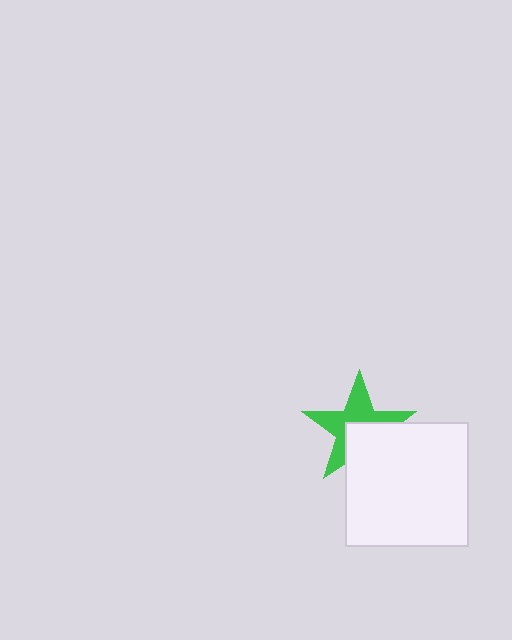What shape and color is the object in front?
The object in front is a white square.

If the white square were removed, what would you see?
You would see the complete green star.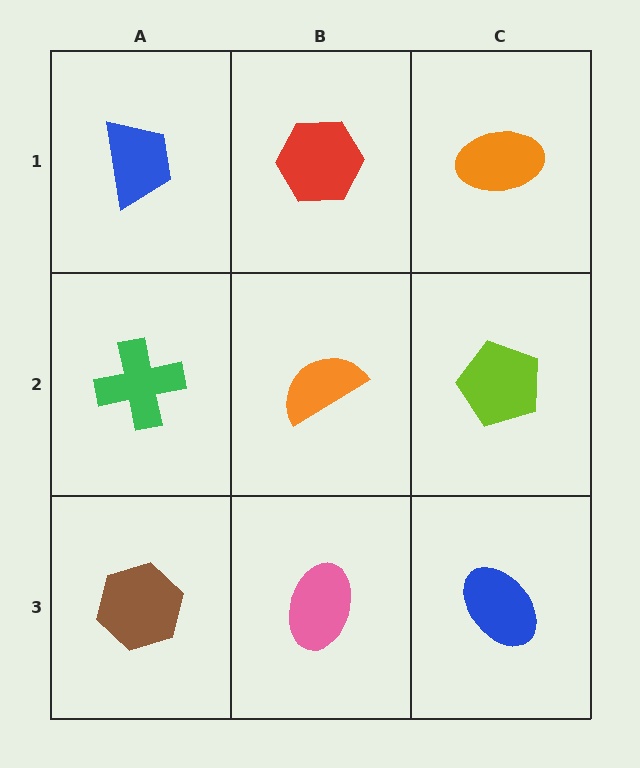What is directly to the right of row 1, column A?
A red hexagon.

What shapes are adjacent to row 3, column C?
A lime pentagon (row 2, column C), a pink ellipse (row 3, column B).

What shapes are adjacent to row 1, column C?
A lime pentagon (row 2, column C), a red hexagon (row 1, column B).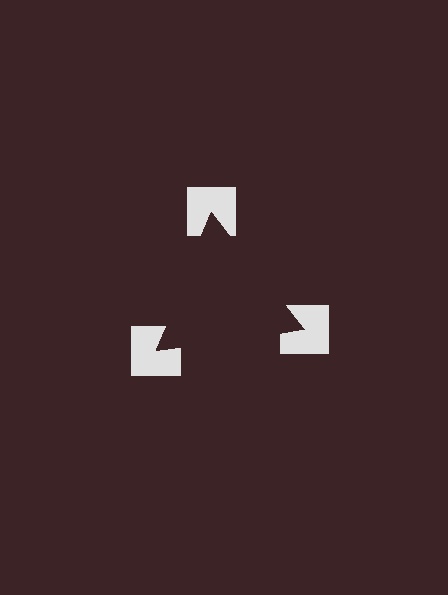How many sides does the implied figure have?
3 sides.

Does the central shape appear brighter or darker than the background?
It typically appears slightly darker than the background, even though no actual brightness change is drawn.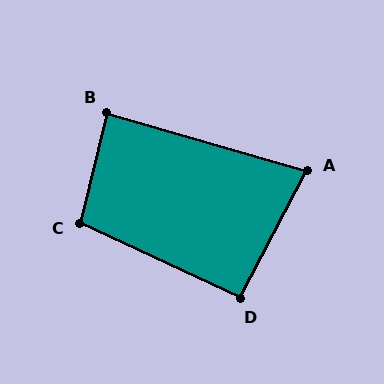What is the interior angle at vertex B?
Approximately 87 degrees (approximately right).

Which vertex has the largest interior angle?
C, at approximately 101 degrees.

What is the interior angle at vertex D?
Approximately 93 degrees (approximately right).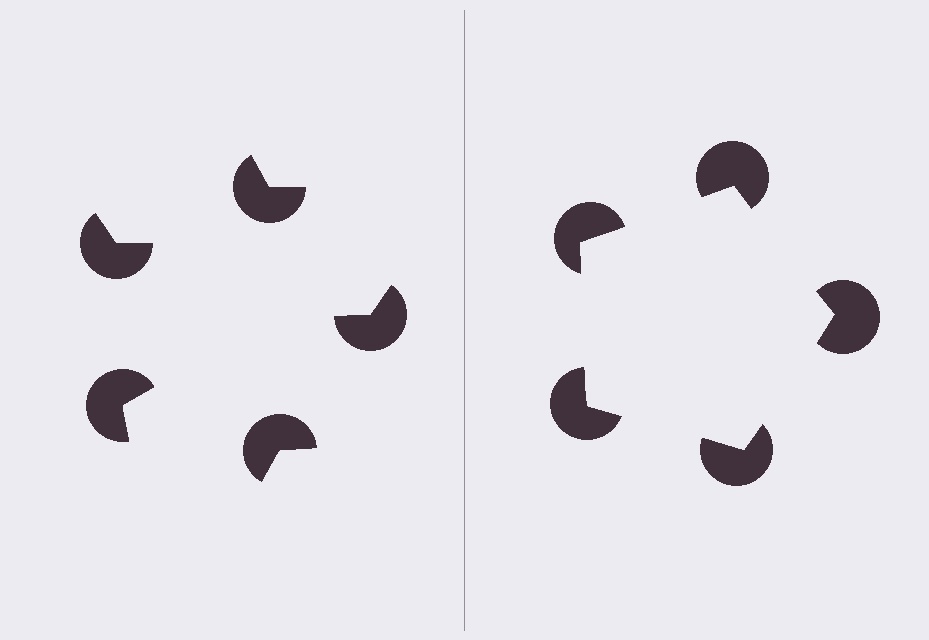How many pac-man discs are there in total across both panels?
10 — 5 on each side.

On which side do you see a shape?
An illusory pentagon appears on the right side. On the left side the wedge cuts are rotated, so no coherent shape forms.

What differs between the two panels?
The pac-man discs are positioned identically on both sides; only the wedge orientations differ. On the right they align to a pentagon; on the left they are misaligned.